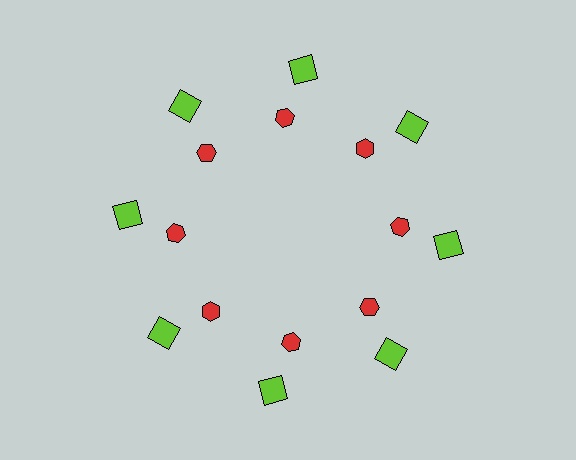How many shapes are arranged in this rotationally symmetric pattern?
There are 16 shapes, arranged in 8 groups of 2.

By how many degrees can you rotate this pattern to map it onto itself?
The pattern maps onto itself every 45 degrees of rotation.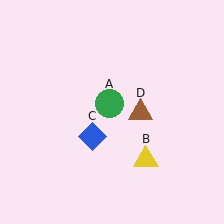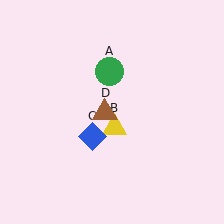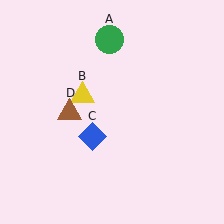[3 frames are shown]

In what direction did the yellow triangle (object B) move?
The yellow triangle (object B) moved up and to the left.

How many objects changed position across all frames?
3 objects changed position: green circle (object A), yellow triangle (object B), brown triangle (object D).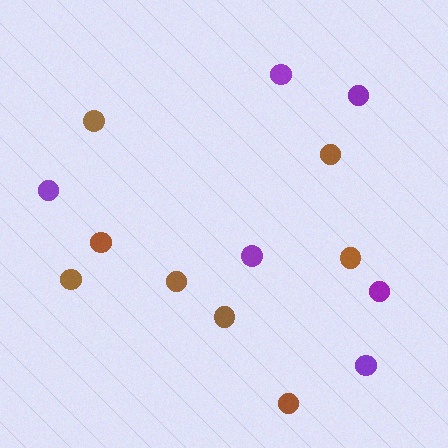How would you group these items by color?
There are 2 groups: one group of brown circles (8) and one group of purple circles (6).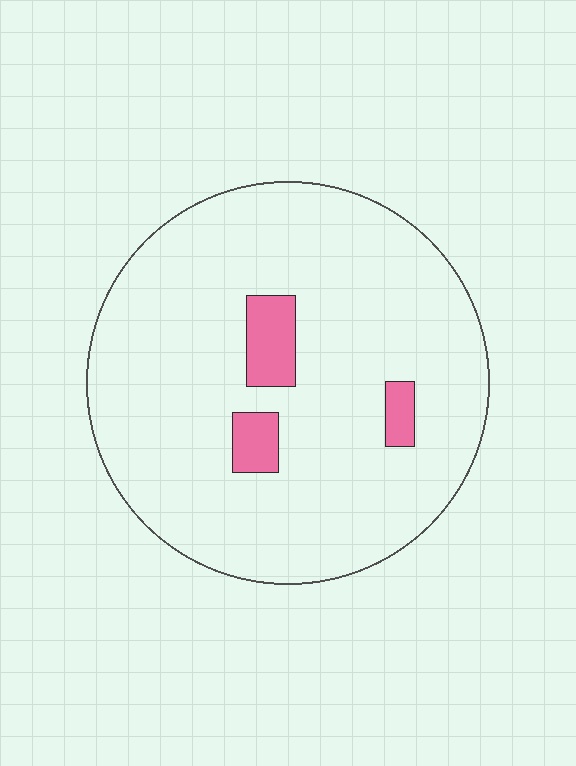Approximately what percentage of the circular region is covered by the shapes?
Approximately 5%.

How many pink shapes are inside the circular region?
3.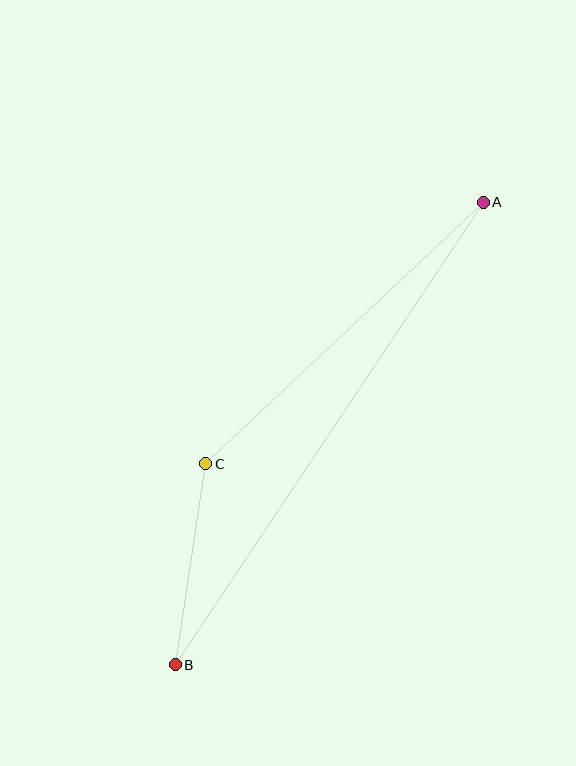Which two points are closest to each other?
Points B and C are closest to each other.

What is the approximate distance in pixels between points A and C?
The distance between A and C is approximately 381 pixels.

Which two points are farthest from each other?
Points A and B are farthest from each other.